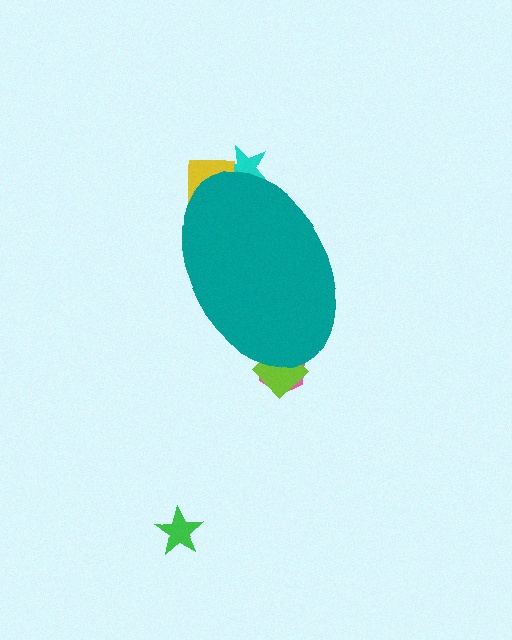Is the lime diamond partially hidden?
Yes, the lime diamond is partially hidden behind the teal ellipse.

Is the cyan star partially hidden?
Yes, the cyan star is partially hidden behind the teal ellipse.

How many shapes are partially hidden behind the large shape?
4 shapes are partially hidden.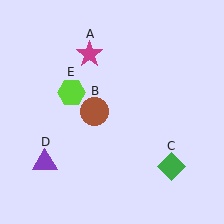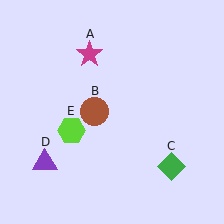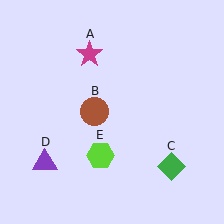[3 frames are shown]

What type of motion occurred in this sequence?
The lime hexagon (object E) rotated counterclockwise around the center of the scene.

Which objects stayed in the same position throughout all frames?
Magenta star (object A) and brown circle (object B) and green diamond (object C) and purple triangle (object D) remained stationary.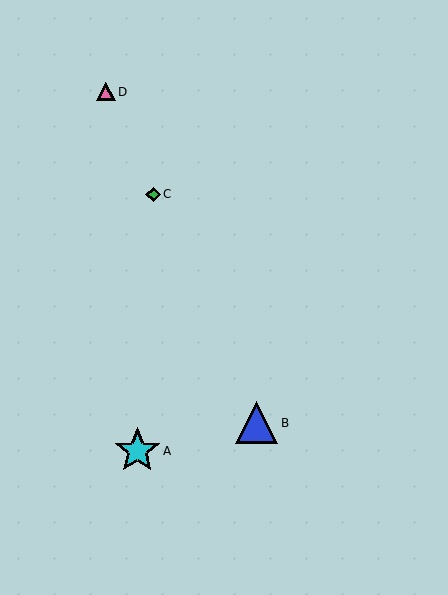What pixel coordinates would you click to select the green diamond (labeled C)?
Click at (153, 194) to select the green diamond C.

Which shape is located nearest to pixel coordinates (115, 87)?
The pink triangle (labeled D) at (106, 92) is nearest to that location.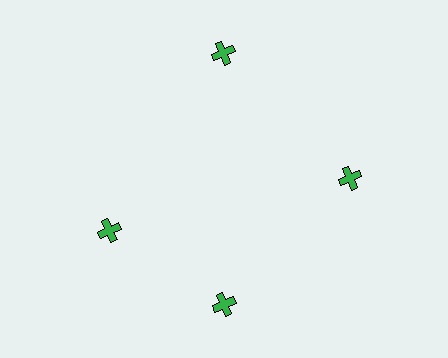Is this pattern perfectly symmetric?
No. The 4 green crosses are arranged in a ring, but one element near the 9 o'clock position is rotated out of alignment along the ring, breaking the 4-fold rotational symmetry.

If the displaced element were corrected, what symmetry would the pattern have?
It would have 4-fold rotational symmetry — the pattern would map onto itself every 90 degrees.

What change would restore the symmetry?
The symmetry would be restored by rotating it back into even spacing with its neighbors so that all 4 crosses sit at equal angles and equal distance from the center.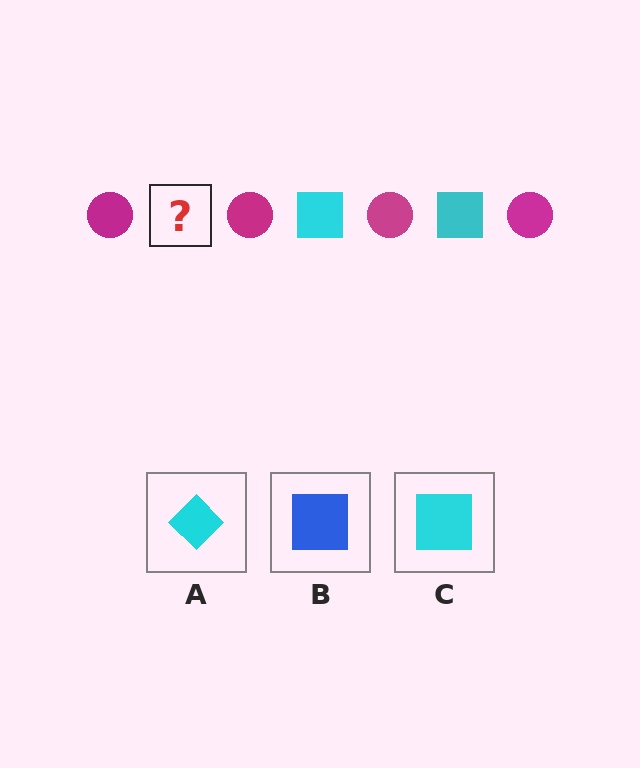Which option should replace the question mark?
Option C.